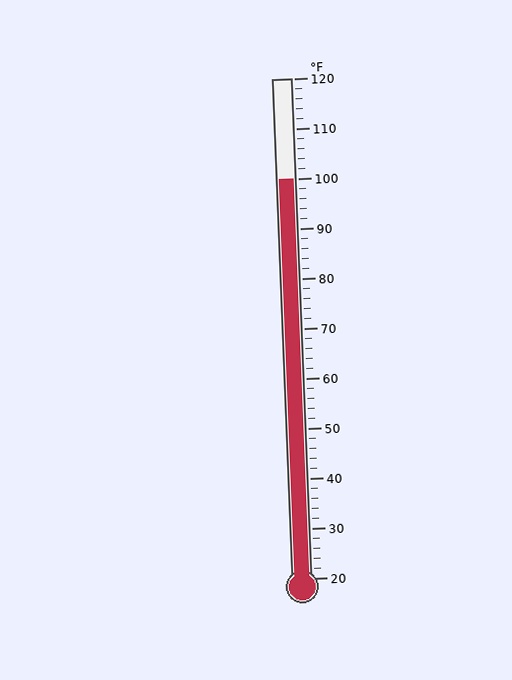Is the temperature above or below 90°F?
The temperature is above 90°F.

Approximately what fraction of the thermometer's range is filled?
The thermometer is filled to approximately 80% of its range.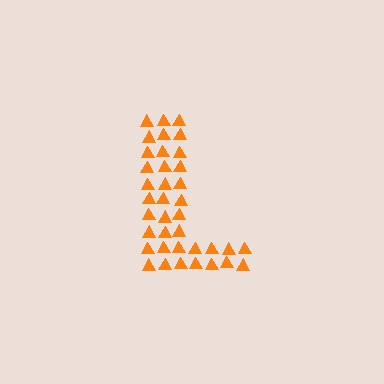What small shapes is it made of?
It is made of small triangles.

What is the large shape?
The large shape is the letter L.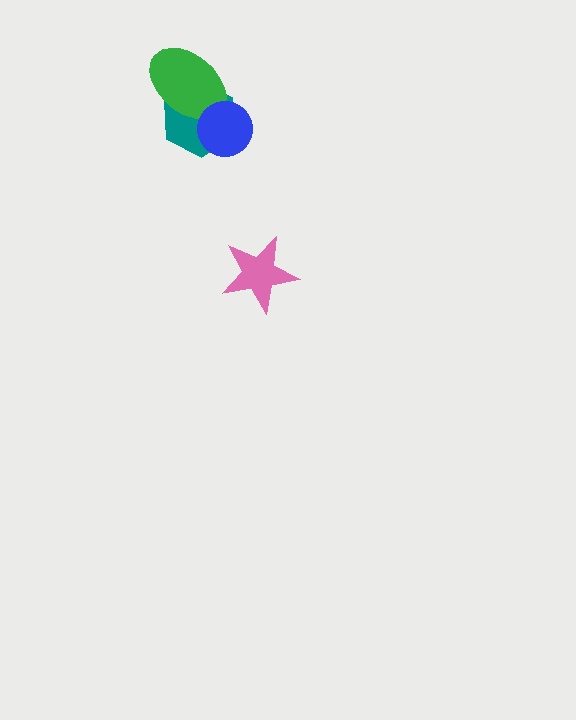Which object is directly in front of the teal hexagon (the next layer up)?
The green ellipse is directly in front of the teal hexagon.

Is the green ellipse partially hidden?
Yes, it is partially covered by another shape.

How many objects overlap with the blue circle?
2 objects overlap with the blue circle.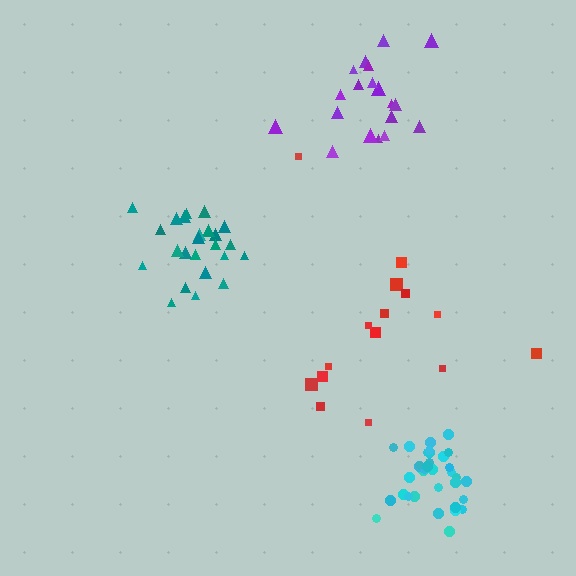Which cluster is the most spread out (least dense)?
Red.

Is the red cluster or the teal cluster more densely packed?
Teal.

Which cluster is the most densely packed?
Cyan.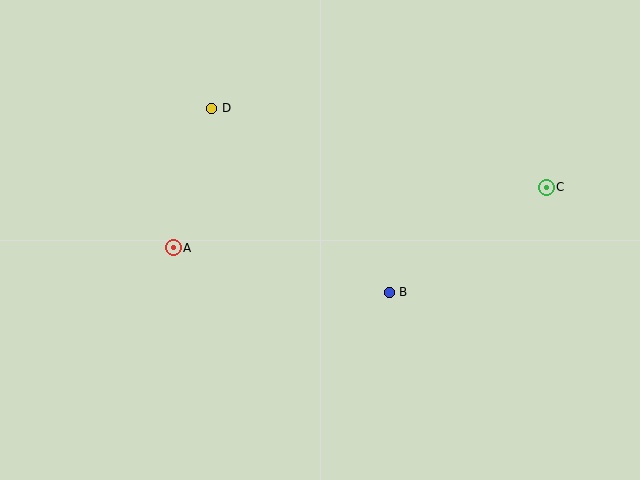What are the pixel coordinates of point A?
Point A is at (173, 248).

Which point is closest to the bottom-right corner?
Point C is closest to the bottom-right corner.